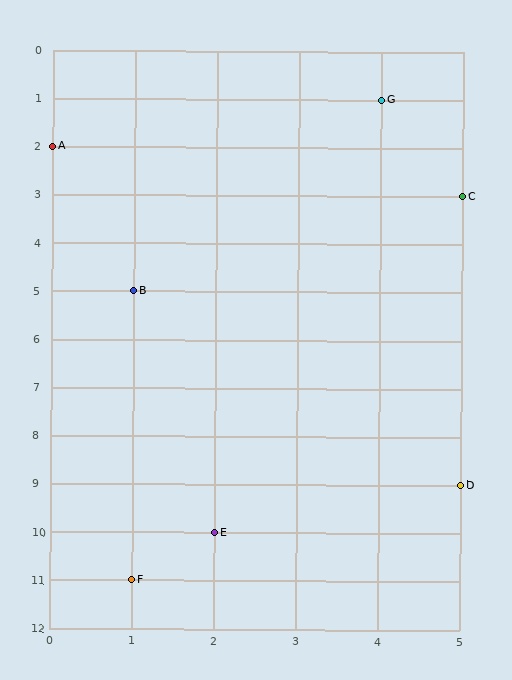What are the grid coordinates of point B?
Point B is at grid coordinates (1, 5).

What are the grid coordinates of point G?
Point G is at grid coordinates (4, 1).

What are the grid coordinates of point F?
Point F is at grid coordinates (1, 11).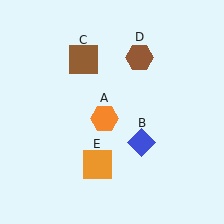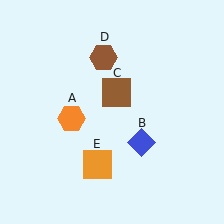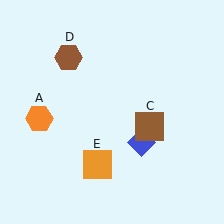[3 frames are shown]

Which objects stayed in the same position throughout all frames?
Blue diamond (object B) and orange square (object E) remained stationary.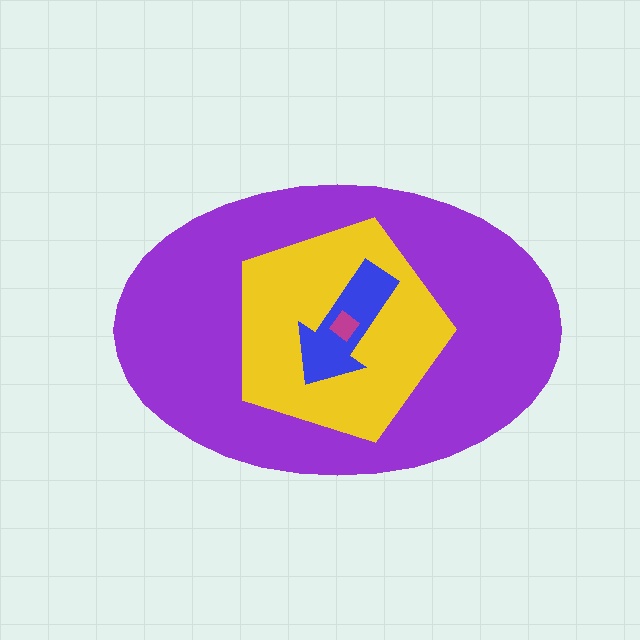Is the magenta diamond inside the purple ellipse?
Yes.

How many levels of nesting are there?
4.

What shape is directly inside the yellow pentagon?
The blue arrow.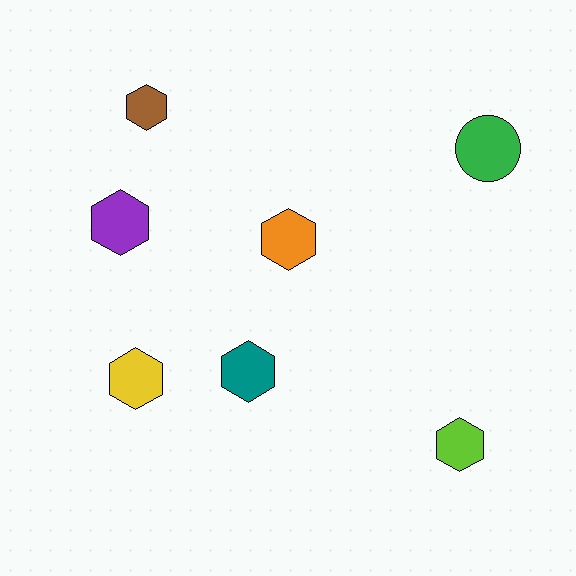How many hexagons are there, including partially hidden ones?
There are 6 hexagons.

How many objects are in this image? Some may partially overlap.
There are 7 objects.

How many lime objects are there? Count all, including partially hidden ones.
There is 1 lime object.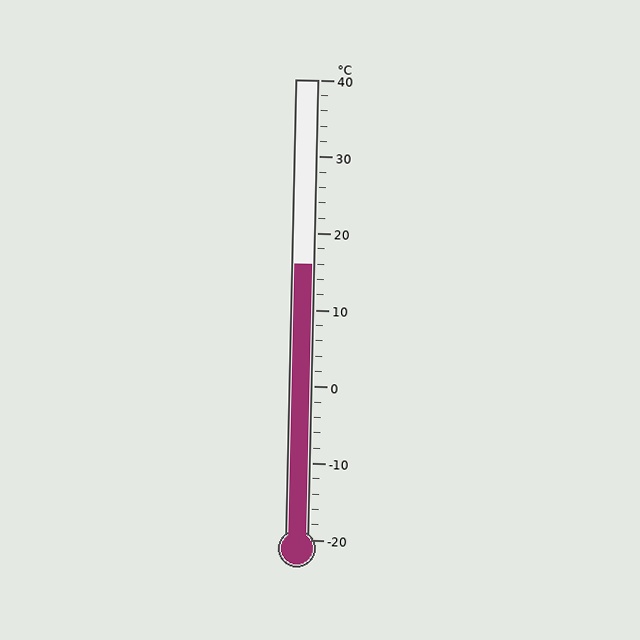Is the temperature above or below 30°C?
The temperature is below 30°C.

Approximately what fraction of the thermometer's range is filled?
The thermometer is filled to approximately 60% of its range.